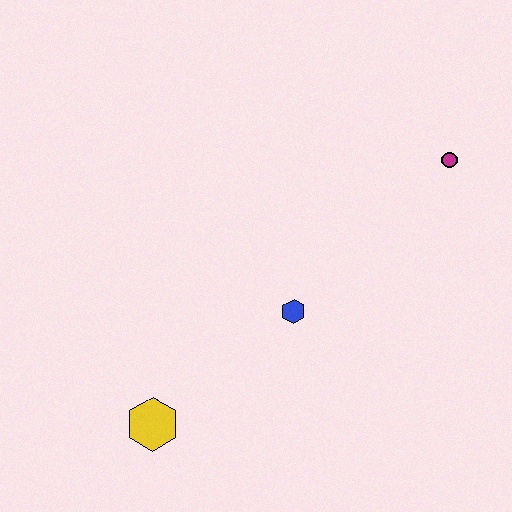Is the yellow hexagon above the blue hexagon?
No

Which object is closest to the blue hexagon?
The yellow hexagon is closest to the blue hexagon.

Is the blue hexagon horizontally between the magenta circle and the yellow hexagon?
Yes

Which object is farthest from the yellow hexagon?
The magenta circle is farthest from the yellow hexagon.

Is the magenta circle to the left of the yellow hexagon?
No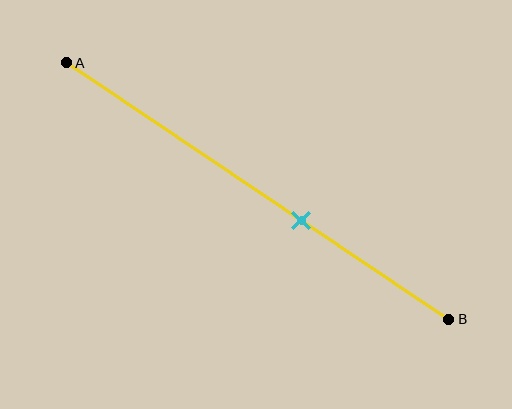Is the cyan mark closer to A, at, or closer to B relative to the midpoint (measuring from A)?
The cyan mark is closer to point B than the midpoint of segment AB.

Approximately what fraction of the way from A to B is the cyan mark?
The cyan mark is approximately 60% of the way from A to B.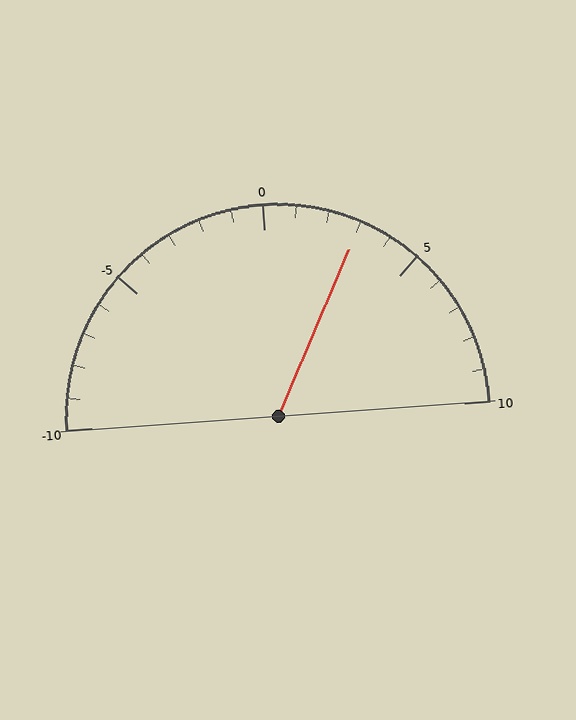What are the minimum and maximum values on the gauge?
The gauge ranges from -10 to 10.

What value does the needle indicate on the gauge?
The needle indicates approximately 3.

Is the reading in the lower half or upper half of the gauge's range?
The reading is in the upper half of the range (-10 to 10).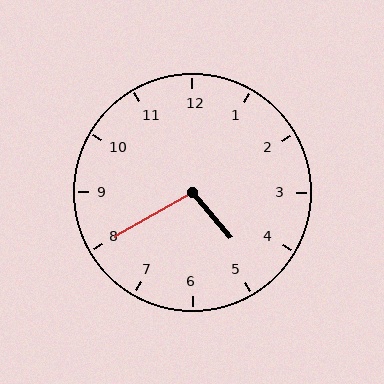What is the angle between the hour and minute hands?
Approximately 100 degrees.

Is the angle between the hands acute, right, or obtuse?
It is obtuse.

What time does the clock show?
4:40.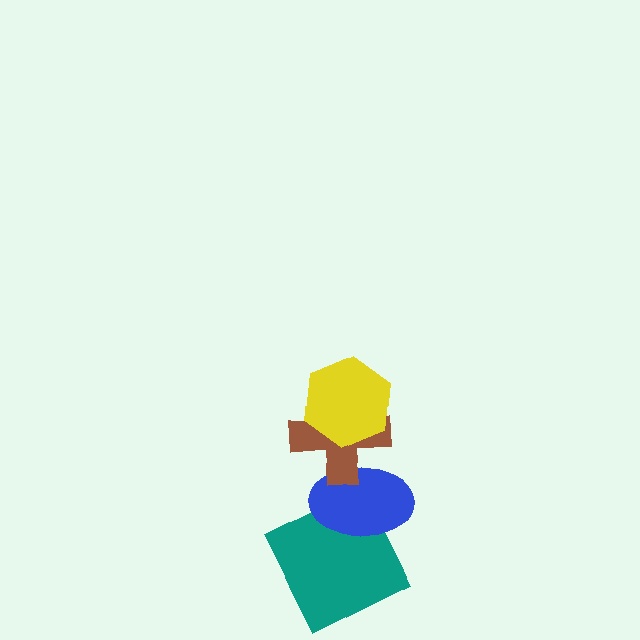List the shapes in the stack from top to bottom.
From top to bottom: the yellow hexagon, the brown cross, the blue ellipse, the teal square.